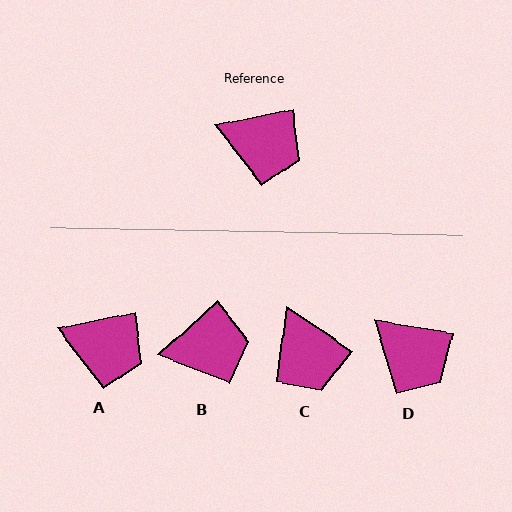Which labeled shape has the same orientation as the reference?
A.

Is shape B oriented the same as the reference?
No, it is off by about 31 degrees.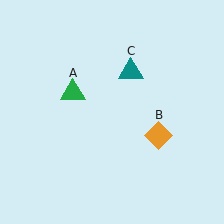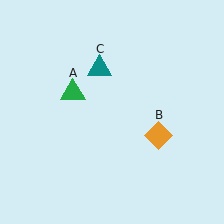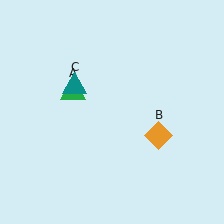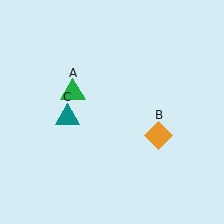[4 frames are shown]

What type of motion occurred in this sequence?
The teal triangle (object C) rotated counterclockwise around the center of the scene.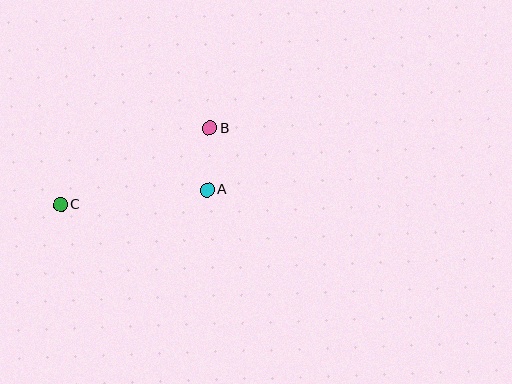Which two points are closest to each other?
Points A and B are closest to each other.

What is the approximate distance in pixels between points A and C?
The distance between A and C is approximately 147 pixels.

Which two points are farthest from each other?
Points B and C are farthest from each other.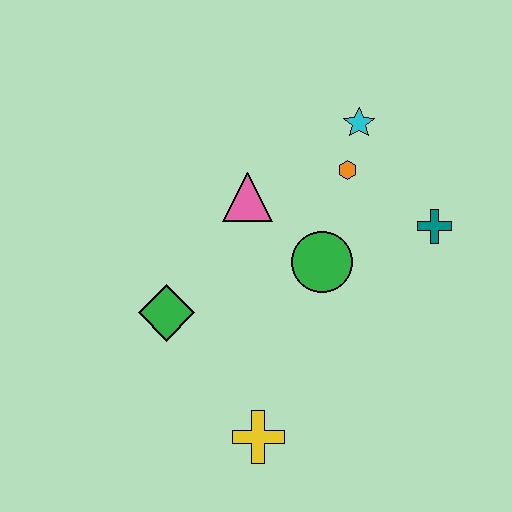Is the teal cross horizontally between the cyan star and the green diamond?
No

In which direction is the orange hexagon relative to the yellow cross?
The orange hexagon is above the yellow cross.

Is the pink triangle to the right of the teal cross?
No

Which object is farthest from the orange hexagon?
The yellow cross is farthest from the orange hexagon.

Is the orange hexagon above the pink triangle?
Yes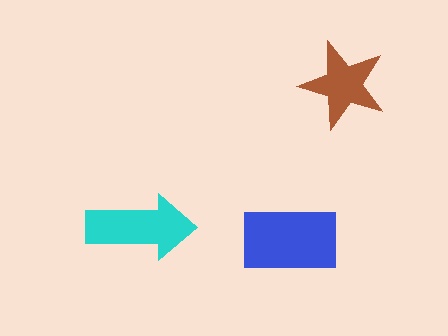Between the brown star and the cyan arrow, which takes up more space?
The cyan arrow.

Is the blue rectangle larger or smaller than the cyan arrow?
Larger.